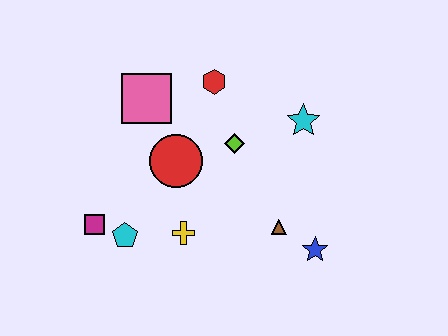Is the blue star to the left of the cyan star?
No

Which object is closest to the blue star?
The brown triangle is closest to the blue star.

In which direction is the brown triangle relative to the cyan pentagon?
The brown triangle is to the right of the cyan pentagon.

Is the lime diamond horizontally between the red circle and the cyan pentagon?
No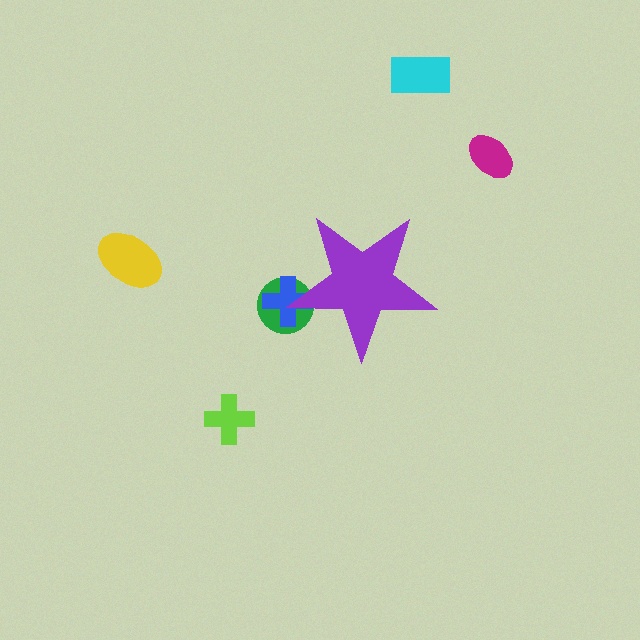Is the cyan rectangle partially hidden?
No, the cyan rectangle is fully visible.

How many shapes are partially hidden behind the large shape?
2 shapes are partially hidden.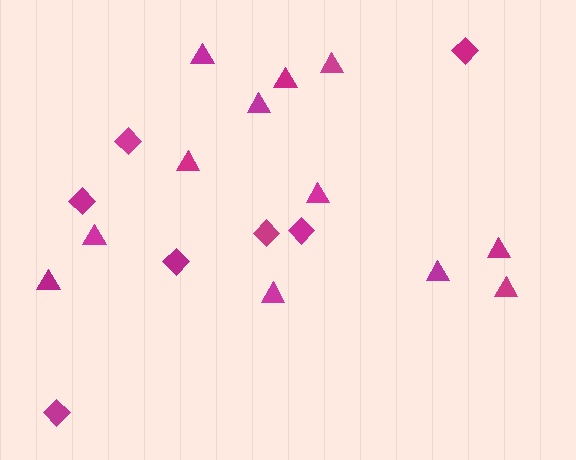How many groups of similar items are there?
There are 2 groups: one group of triangles (12) and one group of diamonds (7).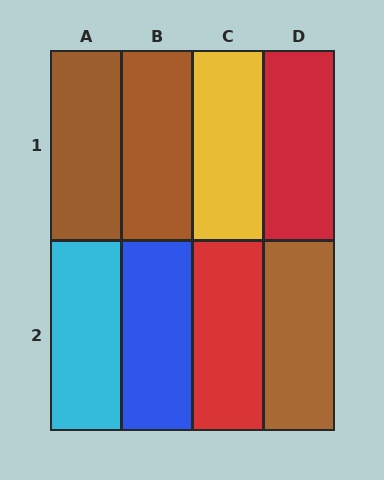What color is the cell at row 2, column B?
Blue.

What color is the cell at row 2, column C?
Red.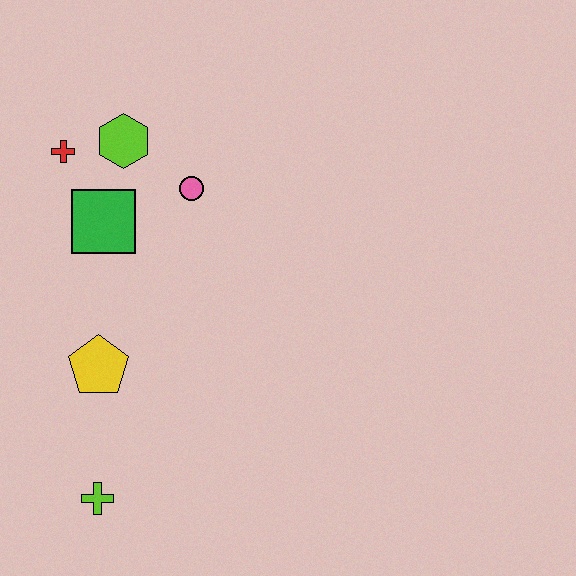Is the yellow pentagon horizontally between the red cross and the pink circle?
Yes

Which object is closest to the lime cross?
The yellow pentagon is closest to the lime cross.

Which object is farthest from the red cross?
The lime cross is farthest from the red cross.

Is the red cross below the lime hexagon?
Yes